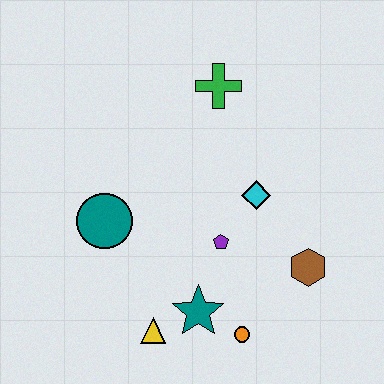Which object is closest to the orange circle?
The teal star is closest to the orange circle.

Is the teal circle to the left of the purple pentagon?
Yes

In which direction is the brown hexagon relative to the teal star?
The brown hexagon is to the right of the teal star.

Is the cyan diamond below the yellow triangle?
No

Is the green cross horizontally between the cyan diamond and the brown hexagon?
No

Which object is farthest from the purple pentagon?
The green cross is farthest from the purple pentagon.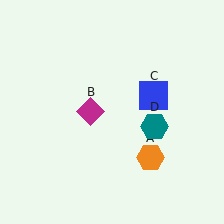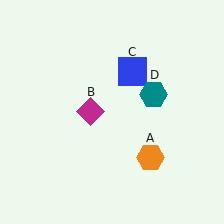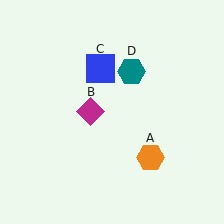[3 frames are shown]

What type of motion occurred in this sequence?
The blue square (object C), teal hexagon (object D) rotated counterclockwise around the center of the scene.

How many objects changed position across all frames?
2 objects changed position: blue square (object C), teal hexagon (object D).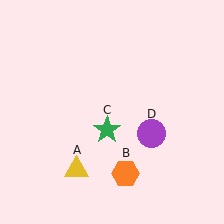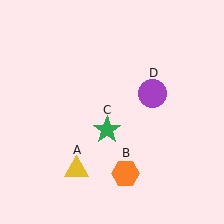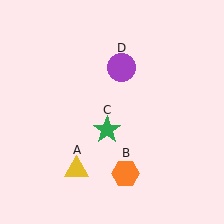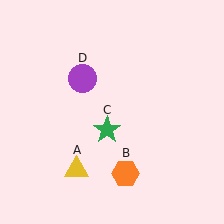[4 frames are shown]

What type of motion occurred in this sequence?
The purple circle (object D) rotated counterclockwise around the center of the scene.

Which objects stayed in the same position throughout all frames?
Yellow triangle (object A) and orange hexagon (object B) and green star (object C) remained stationary.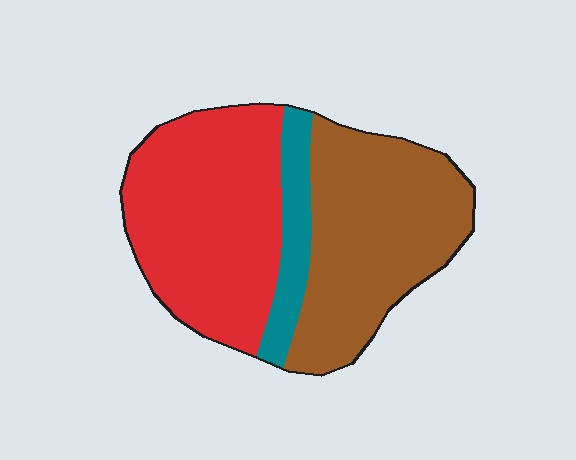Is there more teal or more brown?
Brown.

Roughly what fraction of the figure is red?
Red covers 46% of the figure.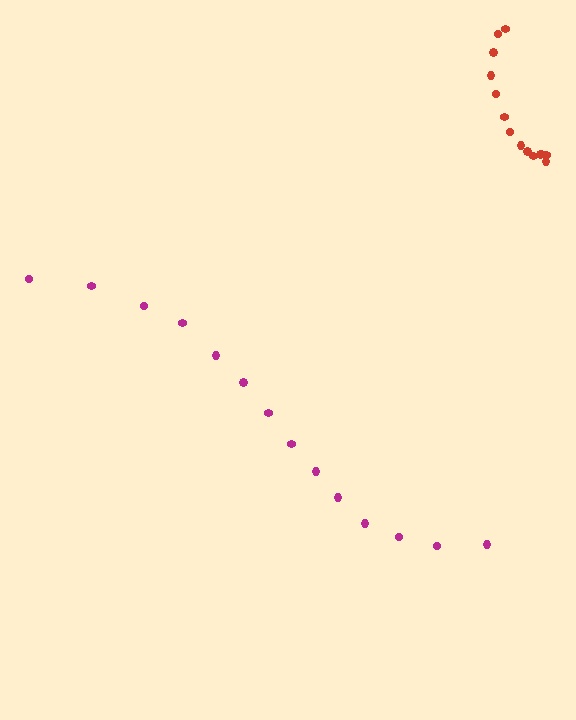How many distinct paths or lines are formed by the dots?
There are 2 distinct paths.